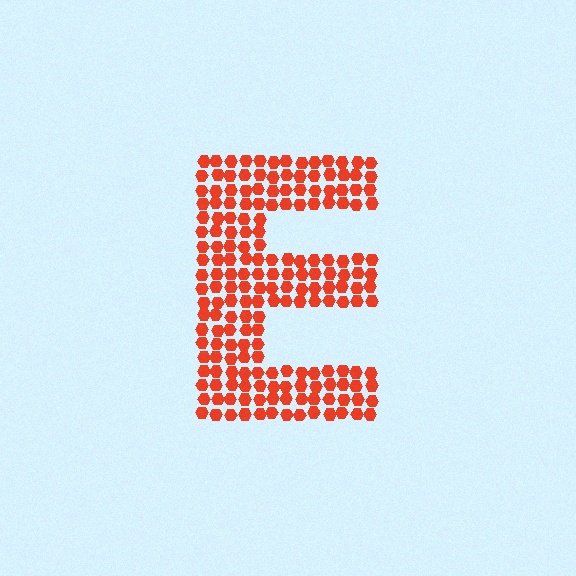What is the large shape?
The large shape is the letter E.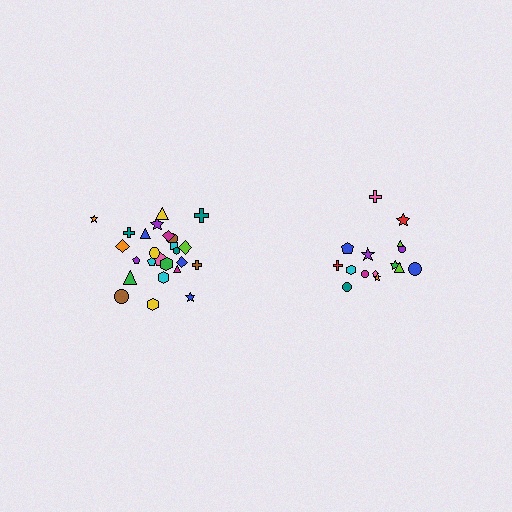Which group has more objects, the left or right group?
The left group.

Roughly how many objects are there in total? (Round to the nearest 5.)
Roughly 40 objects in total.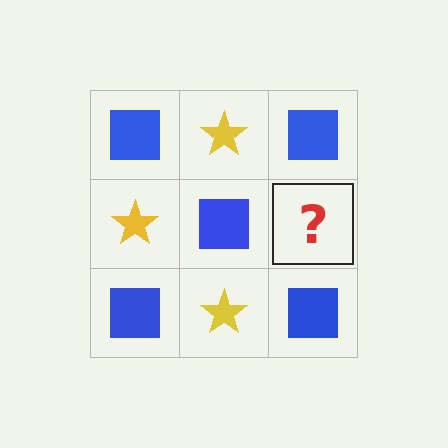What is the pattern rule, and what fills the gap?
The rule is that it alternates blue square and yellow star in a checkerboard pattern. The gap should be filled with a yellow star.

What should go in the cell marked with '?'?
The missing cell should contain a yellow star.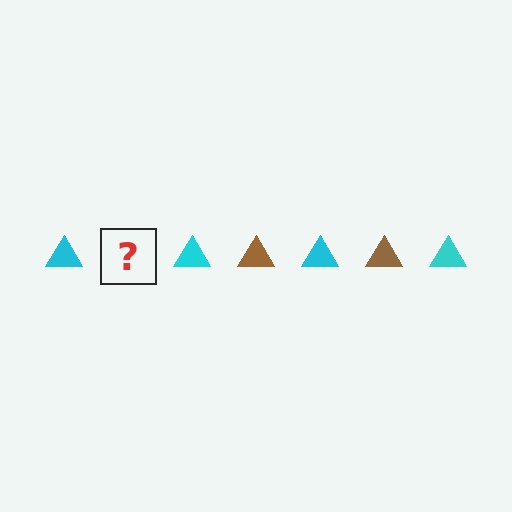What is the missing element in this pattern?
The missing element is a brown triangle.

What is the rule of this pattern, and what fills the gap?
The rule is that the pattern cycles through cyan, brown triangles. The gap should be filled with a brown triangle.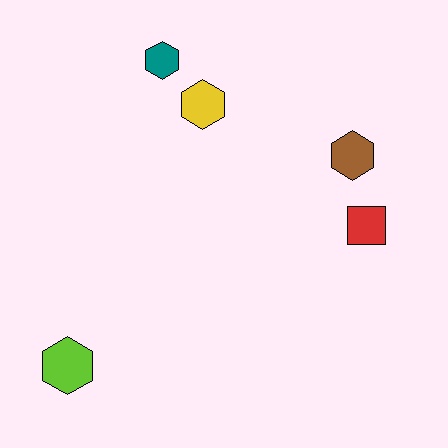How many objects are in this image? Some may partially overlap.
There are 5 objects.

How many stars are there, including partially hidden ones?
There are no stars.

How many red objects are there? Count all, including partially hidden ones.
There is 1 red object.